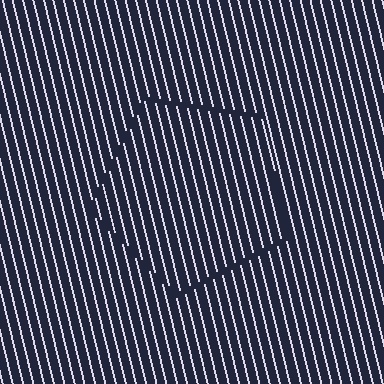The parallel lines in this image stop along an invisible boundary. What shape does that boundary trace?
An illusory pentagon. The interior of the shape contains the same grating, shifted by half a period — the contour is defined by the phase discontinuity where line-ends from the inner and outer gratings abut.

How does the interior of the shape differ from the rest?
The interior of the shape contains the same grating, shifted by half a period — the contour is defined by the phase discontinuity where line-ends from the inner and outer gratings abut.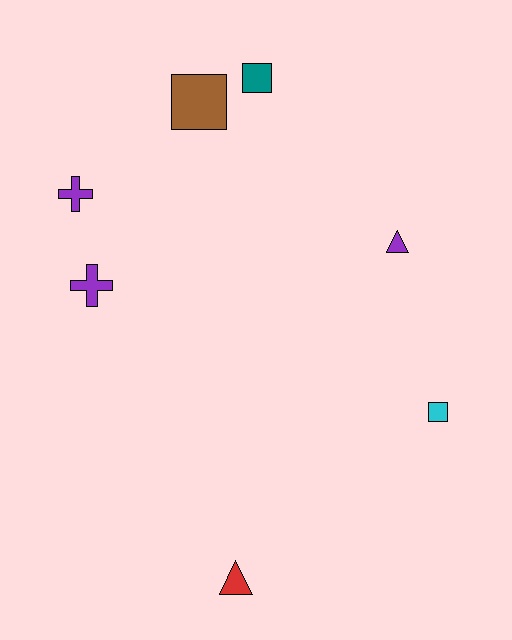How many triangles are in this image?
There are 2 triangles.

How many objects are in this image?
There are 7 objects.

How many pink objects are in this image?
There are no pink objects.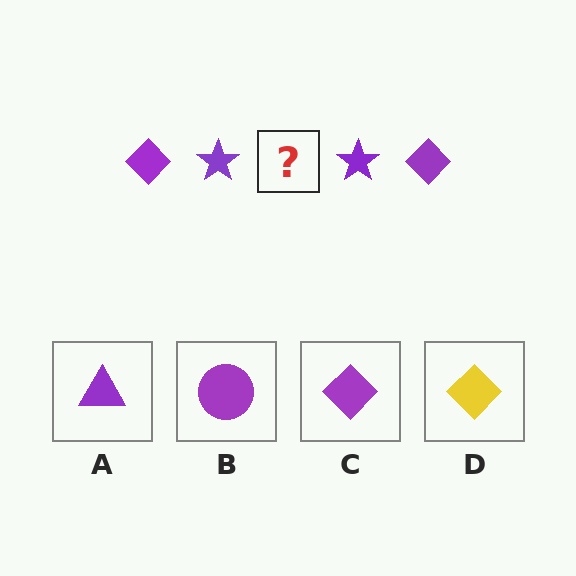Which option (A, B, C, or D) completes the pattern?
C.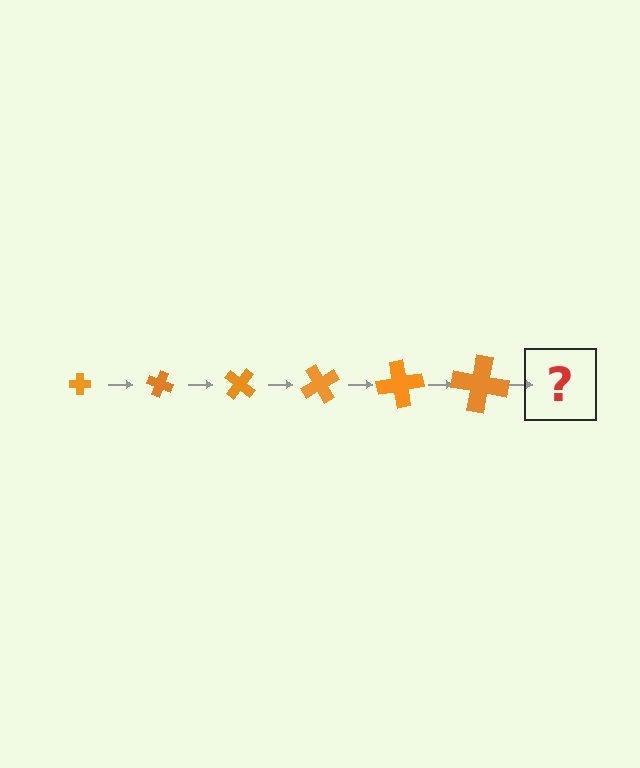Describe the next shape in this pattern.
It should be a cross, larger than the previous one and rotated 120 degrees from the start.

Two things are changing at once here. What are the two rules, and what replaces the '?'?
The two rules are that the cross grows larger each step and it rotates 20 degrees each step. The '?' should be a cross, larger than the previous one and rotated 120 degrees from the start.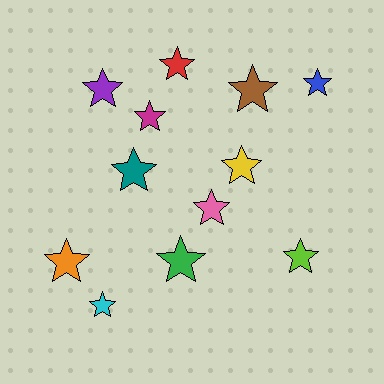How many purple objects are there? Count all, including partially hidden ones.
There is 1 purple object.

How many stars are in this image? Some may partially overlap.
There are 12 stars.